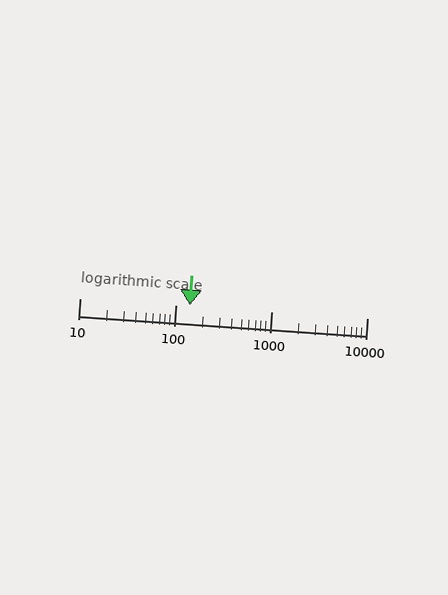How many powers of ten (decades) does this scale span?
The scale spans 3 decades, from 10 to 10000.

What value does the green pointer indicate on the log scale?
The pointer indicates approximately 140.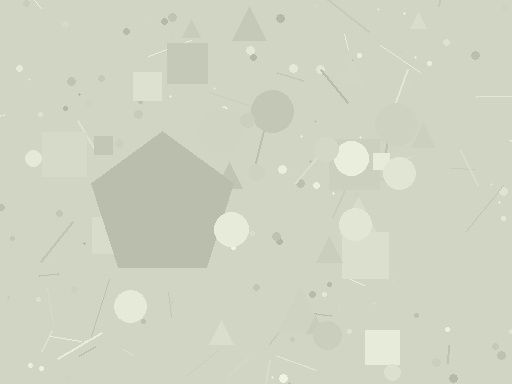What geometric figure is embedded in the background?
A pentagon is embedded in the background.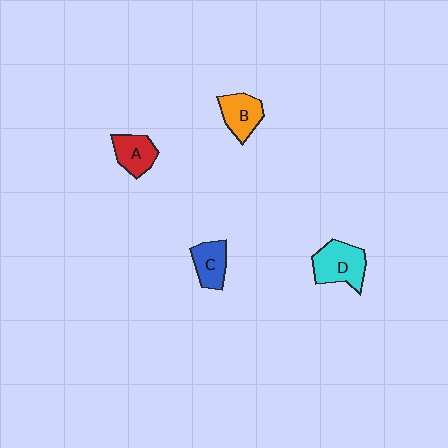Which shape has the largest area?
Shape D (cyan).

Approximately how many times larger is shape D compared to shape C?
Approximately 1.4 times.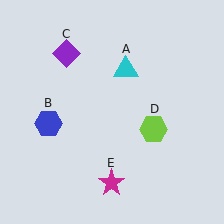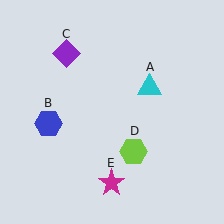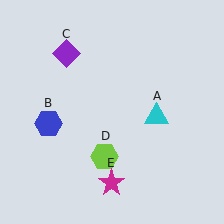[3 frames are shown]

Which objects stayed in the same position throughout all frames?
Blue hexagon (object B) and purple diamond (object C) and magenta star (object E) remained stationary.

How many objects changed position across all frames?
2 objects changed position: cyan triangle (object A), lime hexagon (object D).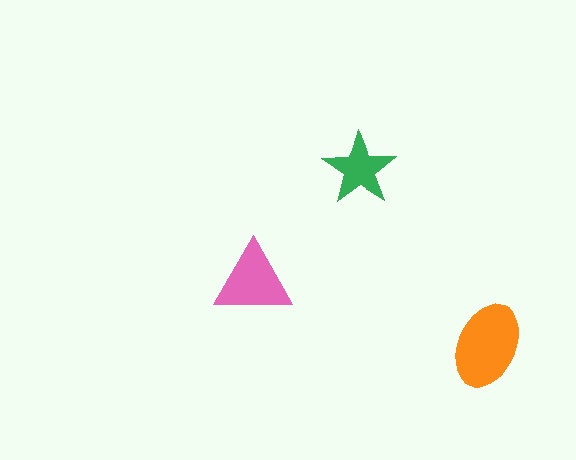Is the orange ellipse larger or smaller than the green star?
Larger.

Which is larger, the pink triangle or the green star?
The pink triangle.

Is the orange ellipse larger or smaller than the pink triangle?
Larger.